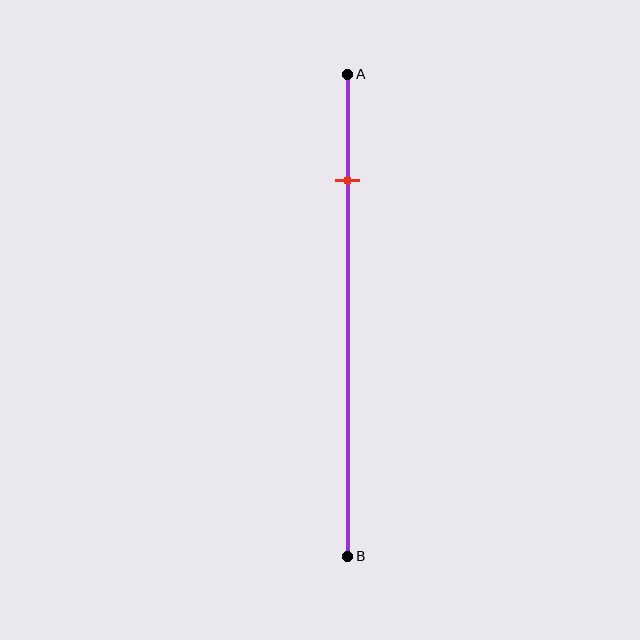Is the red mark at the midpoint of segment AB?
No, the mark is at about 20% from A, not at the 50% midpoint.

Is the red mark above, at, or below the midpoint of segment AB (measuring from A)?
The red mark is above the midpoint of segment AB.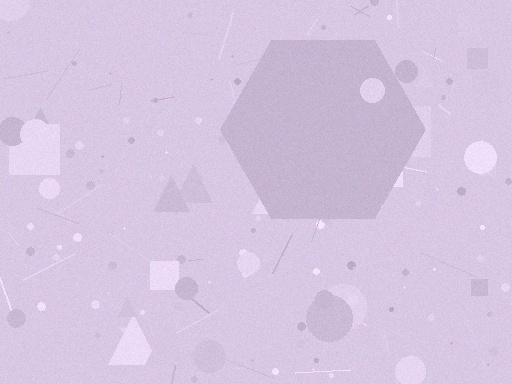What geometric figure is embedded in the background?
A hexagon is embedded in the background.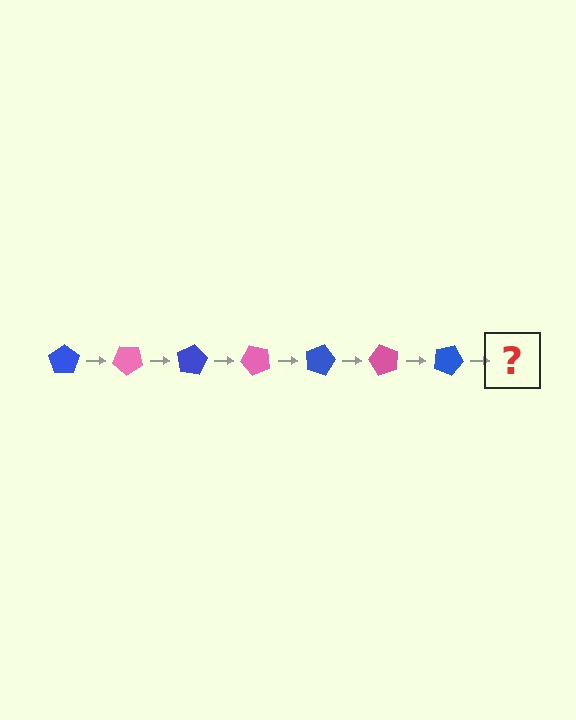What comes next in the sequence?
The next element should be a pink pentagon, rotated 280 degrees from the start.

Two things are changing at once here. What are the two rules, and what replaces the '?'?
The two rules are that it rotates 40 degrees each step and the color cycles through blue and pink. The '?' should be a pink pentagon, rotated 280 degrees from the start.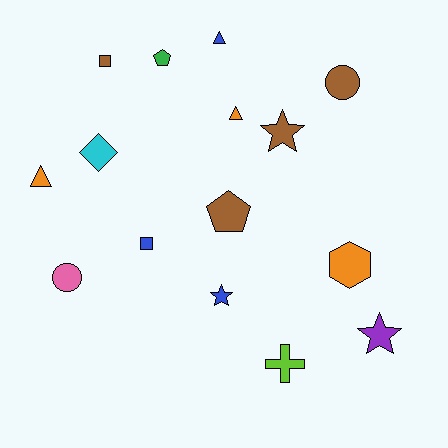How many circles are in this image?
There are 2 circles.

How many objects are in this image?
There are 15 objects.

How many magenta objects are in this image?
There are no magenta objects.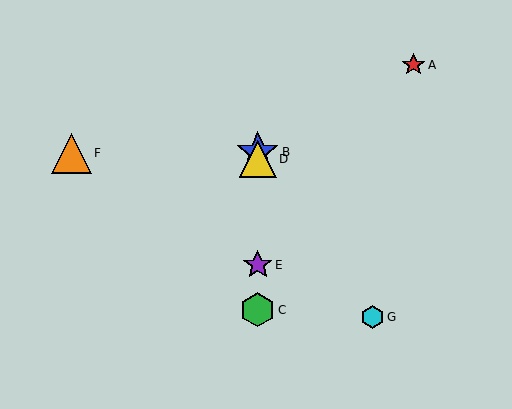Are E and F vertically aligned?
No, E is at x≈258 and F is at x≈71.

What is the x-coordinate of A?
Object A is at x≈414.